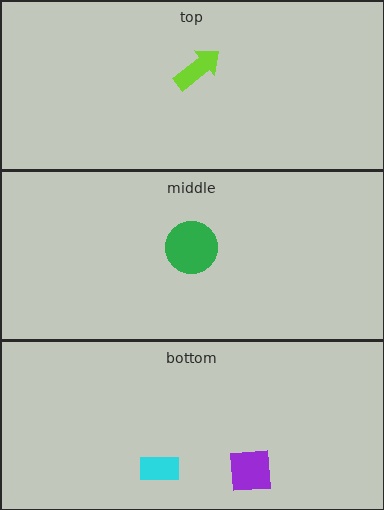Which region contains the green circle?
The middle region.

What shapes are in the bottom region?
The cyan rectangle, the purple square.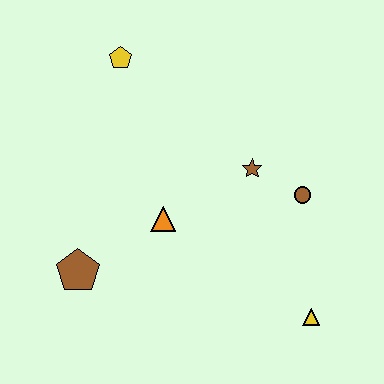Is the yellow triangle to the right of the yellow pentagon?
Yes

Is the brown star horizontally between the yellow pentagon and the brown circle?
Yes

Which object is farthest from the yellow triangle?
The yellow pentagon is farthest from the yellow triangle.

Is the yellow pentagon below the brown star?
No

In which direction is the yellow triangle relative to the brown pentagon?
The yellow triangle is to the right of the brown pentagon.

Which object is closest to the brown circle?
The brown star is closest to the brown circle.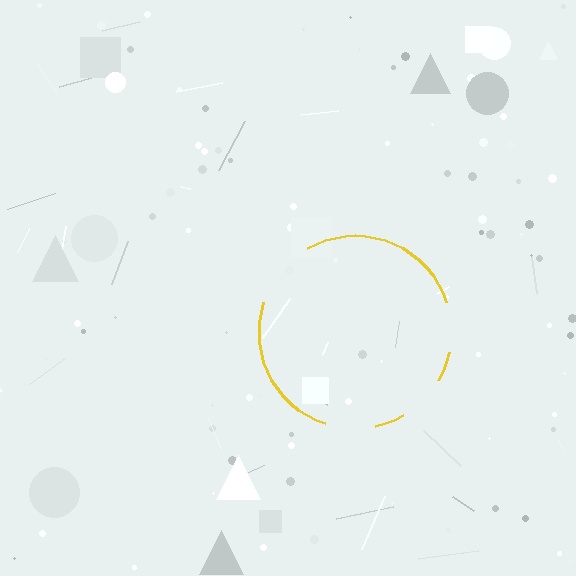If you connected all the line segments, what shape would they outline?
They would outline a circle.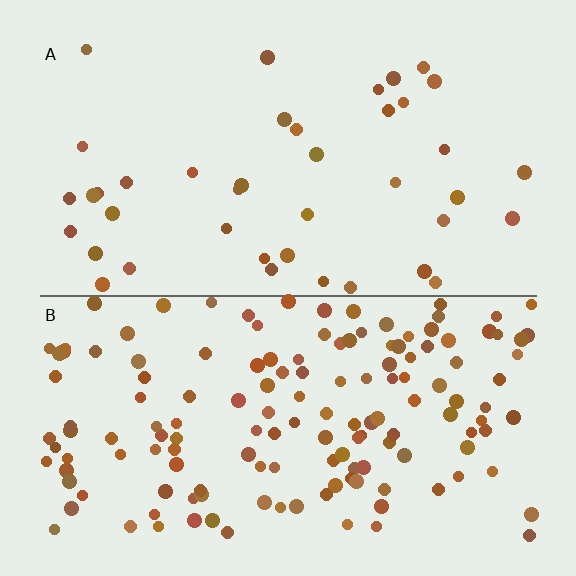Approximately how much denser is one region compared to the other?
Approximately 3.6× — region B over region A.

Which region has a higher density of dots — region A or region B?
B (the bottom).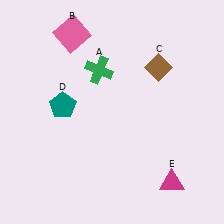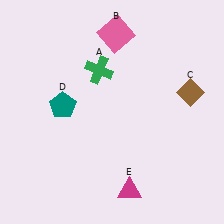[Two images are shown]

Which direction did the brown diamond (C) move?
The brown diamond (C) moved right.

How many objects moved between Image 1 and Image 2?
3 objects moved between the two images.